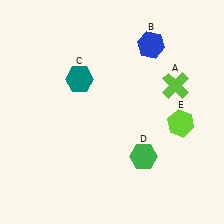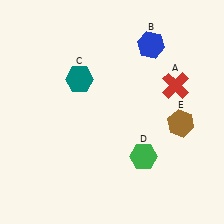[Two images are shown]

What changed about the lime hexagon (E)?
In Image 1, E is lime. In Image 2, it changed to brown.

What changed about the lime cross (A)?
In Image 1, A is lime. In Image 2, it changed to red.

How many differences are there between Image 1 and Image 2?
There are 2 differences between the two images.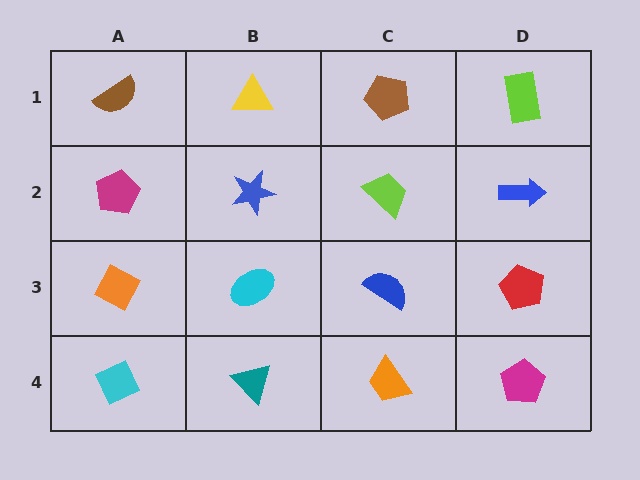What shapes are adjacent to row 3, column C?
A lime trapezoid (row 2, column C), an orange trapezoid (row 4, column C), a cyan ellipse (row 3, column B), a red pentagon (row 3, column D).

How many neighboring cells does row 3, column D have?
3.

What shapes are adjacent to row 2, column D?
A lime rectangle (row 1, column D), a red pentagon (row 3, column D), a lime trapezoid (row 2, column C).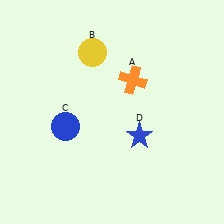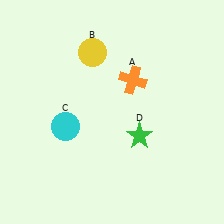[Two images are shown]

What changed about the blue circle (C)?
In Image 1, C is blue. In Image 2, it changed to cyan.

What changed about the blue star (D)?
In Image 1, D is blue. In Image 2, it changed to green.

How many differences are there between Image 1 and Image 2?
There are 2 differences between the two images.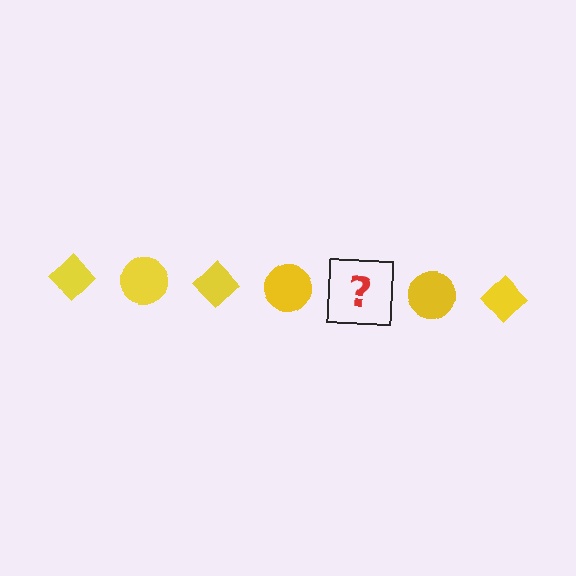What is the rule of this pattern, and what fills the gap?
The rule is that the pattern cycles through diamond, circle shapes in yellow. The gap should be filled with a yellow diamond.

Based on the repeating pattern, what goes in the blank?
The blank should be a yellow diamond.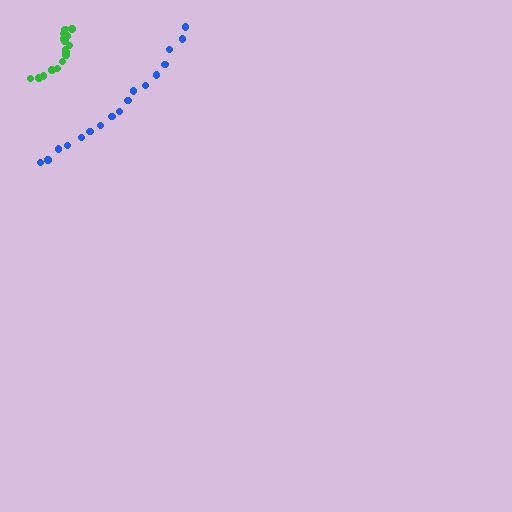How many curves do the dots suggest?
There are 2 distinct paths.